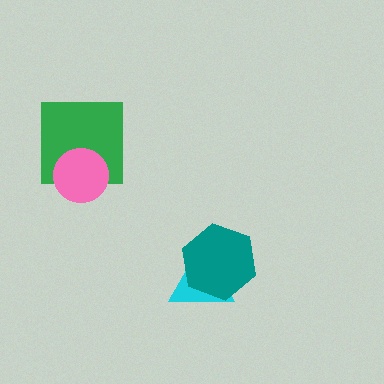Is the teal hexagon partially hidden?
No, no other shape covers it.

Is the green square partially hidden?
Yes, it is partially covered by another shape.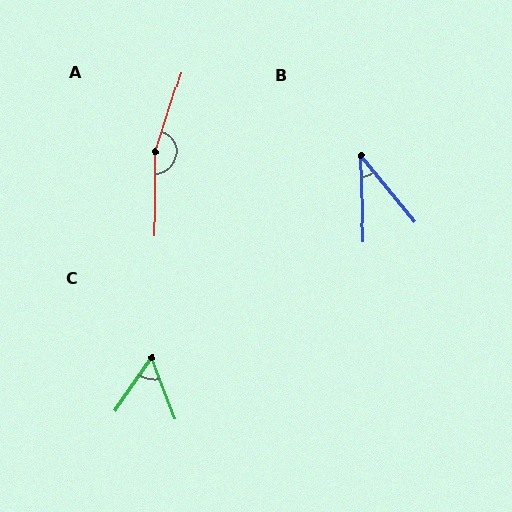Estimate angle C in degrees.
Approximately 56 degrees.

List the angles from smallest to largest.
B (37°), C (56°), A (161°).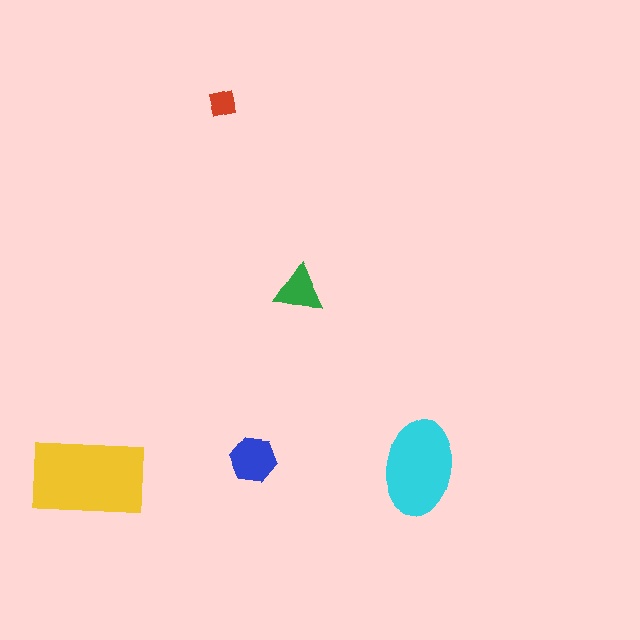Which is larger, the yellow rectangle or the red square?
The yellow rectangle.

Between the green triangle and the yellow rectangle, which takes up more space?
The yellow rectangle.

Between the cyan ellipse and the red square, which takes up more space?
The cyan ellipse.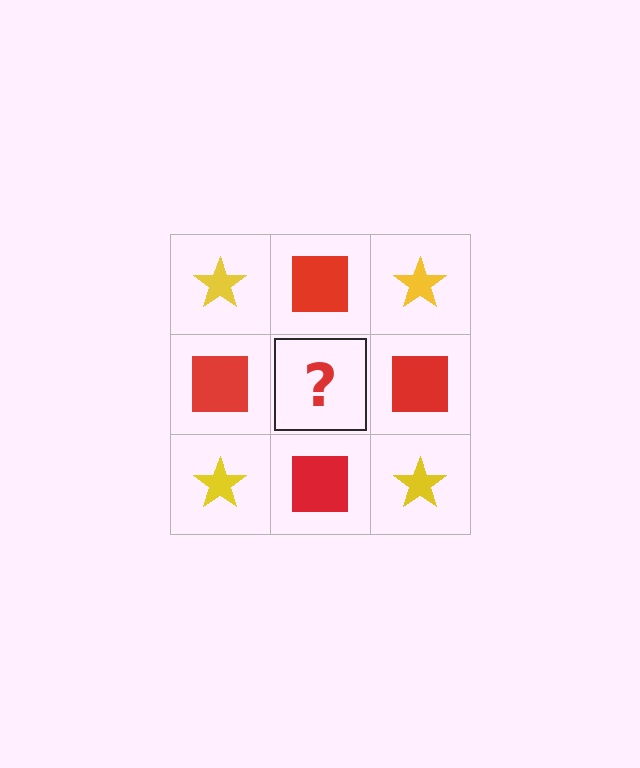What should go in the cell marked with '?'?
The missing cell should contain a yellow star.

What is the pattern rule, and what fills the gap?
The rule is that it alternates yellow star and red square in a checkerboard pattern. The gap should be filled with a yellow star.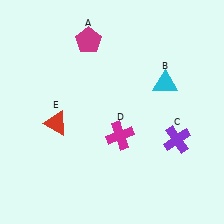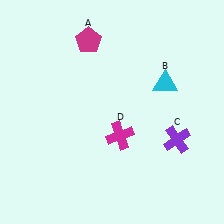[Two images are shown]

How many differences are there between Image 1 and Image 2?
There is 1 difference between the two images.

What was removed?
The red triangle (E) was removed in Image 2.